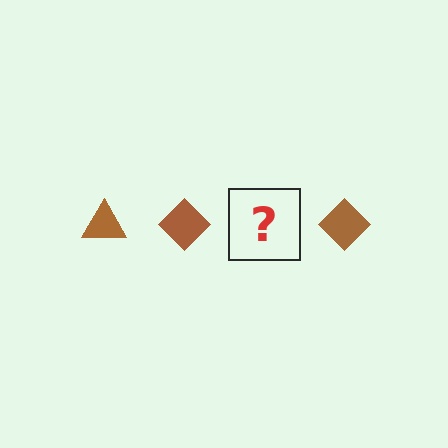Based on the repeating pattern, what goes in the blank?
The blank should be a brown triangle.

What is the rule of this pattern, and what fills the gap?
The rule is that the pattern cycles through triangle, diamond shapes in brown. The gap should be filled with a brown triangle.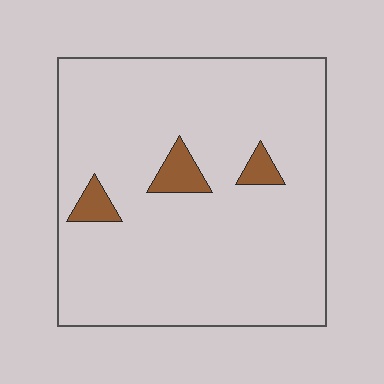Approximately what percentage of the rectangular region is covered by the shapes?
Approximately 5%.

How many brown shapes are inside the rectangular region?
3.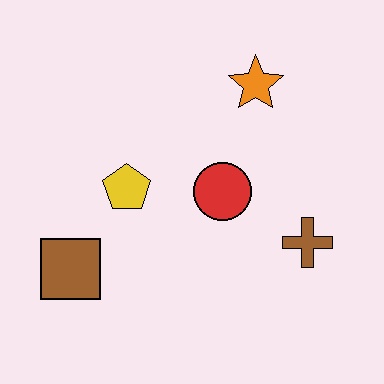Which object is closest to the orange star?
The red circle is closest to the orange star.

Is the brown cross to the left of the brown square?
No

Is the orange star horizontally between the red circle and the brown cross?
Yes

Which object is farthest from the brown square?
The orange star is farthest from the brown square.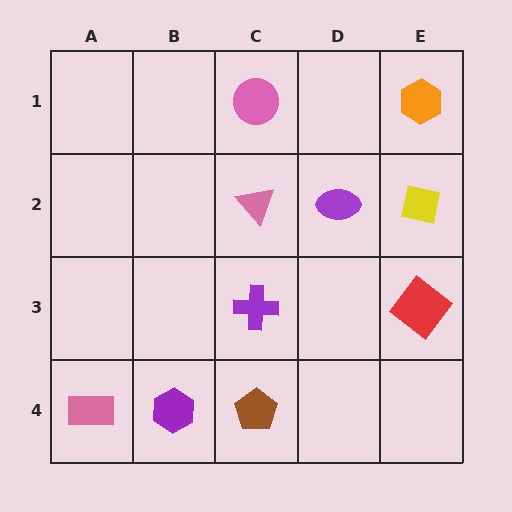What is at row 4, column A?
A pink rectangle.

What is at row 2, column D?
A purple ellipse.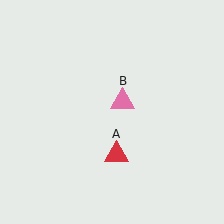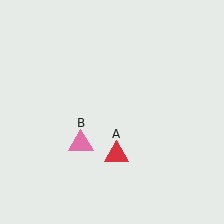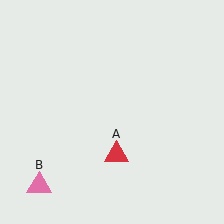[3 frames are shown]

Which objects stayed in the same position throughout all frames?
Red triangle (object A) remained stationary.